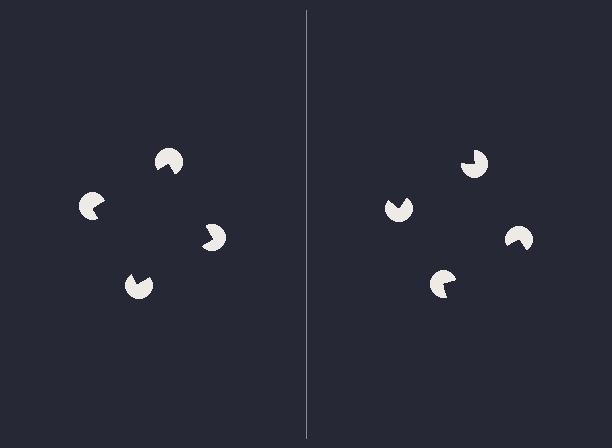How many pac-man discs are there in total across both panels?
8 — 4 on each side.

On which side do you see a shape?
An illusory square appears on the left side. On the right side the wedge cuts are rotated, so no coherent shape forms.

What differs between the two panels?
The pac-man discs are positioned identically on both sides; only the wedge orientations differ. On the left they align to a square; on the right they are misaligned.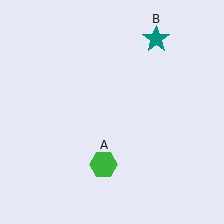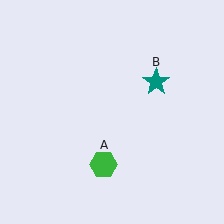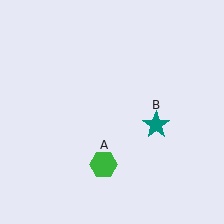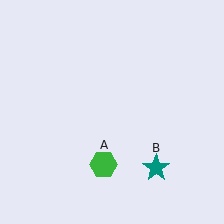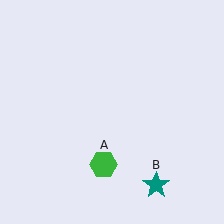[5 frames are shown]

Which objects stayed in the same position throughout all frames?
Green hexagon (object A) remained stationary.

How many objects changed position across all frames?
1 object changed position: teal star (object B).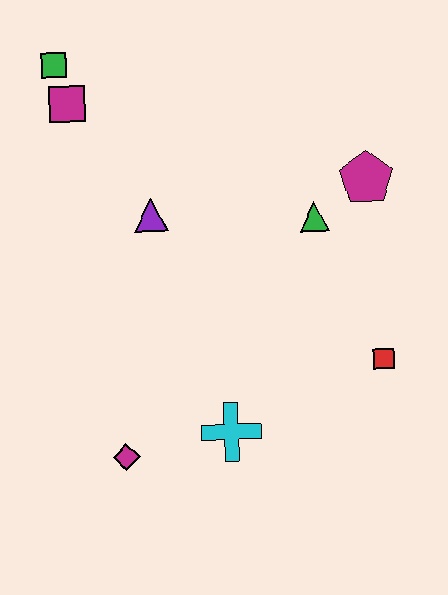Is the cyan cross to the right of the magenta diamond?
Yes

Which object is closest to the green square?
The magenta square is closest to the green square.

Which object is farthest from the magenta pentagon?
The magenta diamond is farthest from the magenta pentagon.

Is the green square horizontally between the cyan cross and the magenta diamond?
No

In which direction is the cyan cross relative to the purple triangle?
The cyan cross is below the purple triangle.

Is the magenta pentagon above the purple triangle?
Yes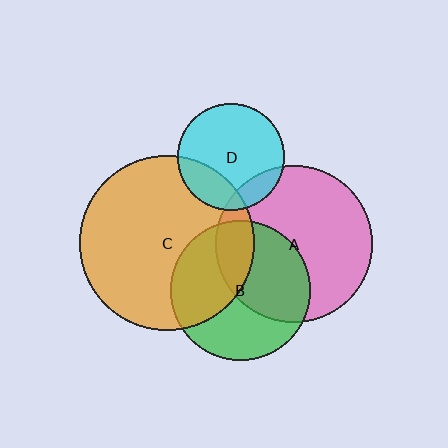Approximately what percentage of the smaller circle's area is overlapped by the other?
Approximately 40%.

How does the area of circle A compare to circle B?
Approximately 1.3 times.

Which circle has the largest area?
Circle C (orange).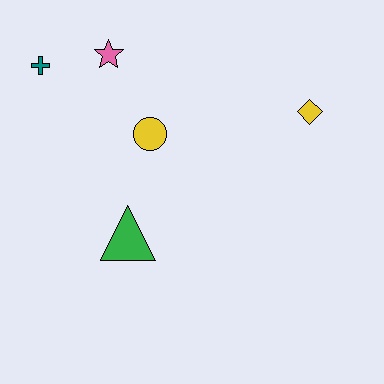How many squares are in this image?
There are no squares.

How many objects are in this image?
There are 5 objects.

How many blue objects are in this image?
There are no blue objects.